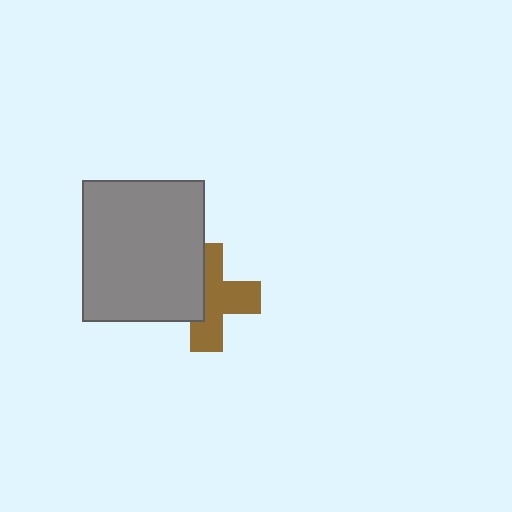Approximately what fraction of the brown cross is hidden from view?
Roughly 40% of the brown cross is hidden behind the gray rectangle.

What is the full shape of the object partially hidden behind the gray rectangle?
The partially hidden object is a brown cross.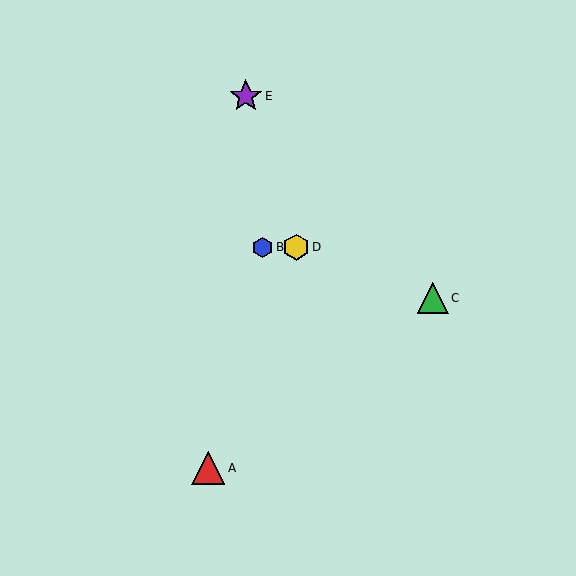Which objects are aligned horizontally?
Objects B, D are aligned horizontally.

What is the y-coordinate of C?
Object C is at y≈298.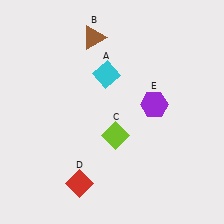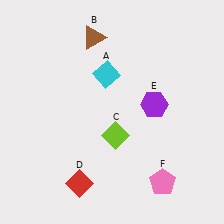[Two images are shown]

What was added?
A pink pentagon (F) was added in Image 2.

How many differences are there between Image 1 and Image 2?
There is 1 difference between the two images.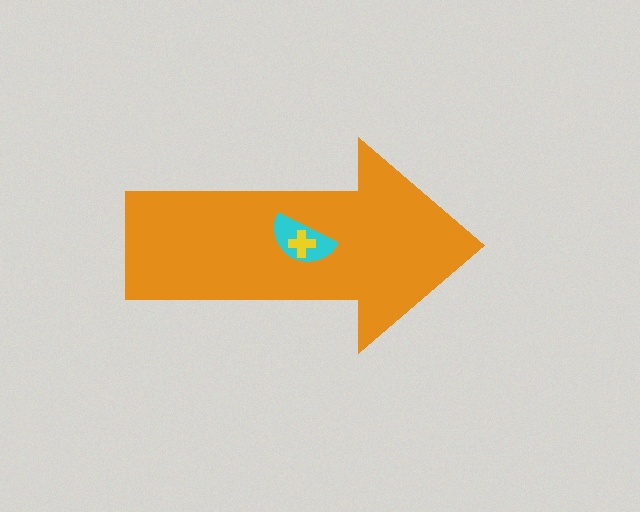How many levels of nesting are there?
3.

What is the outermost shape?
The orange arrow.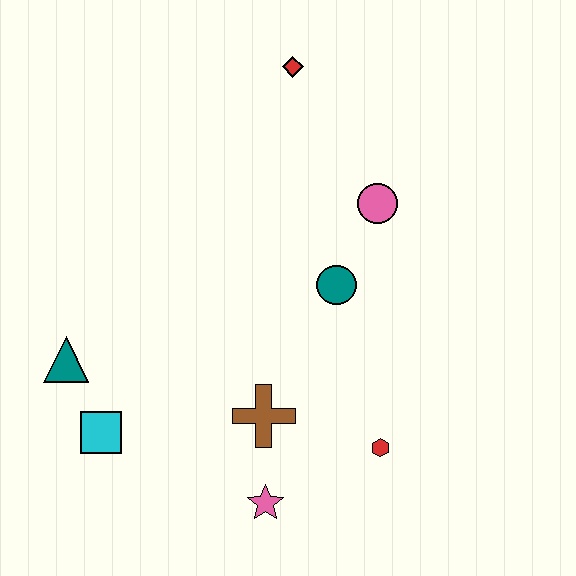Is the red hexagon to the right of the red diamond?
Yes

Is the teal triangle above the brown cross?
Yes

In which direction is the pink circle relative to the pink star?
The pink circle is above the pink star.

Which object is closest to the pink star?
The brown cross is closest to the pink star.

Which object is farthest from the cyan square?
The red diamond is farthest from the cyan square.